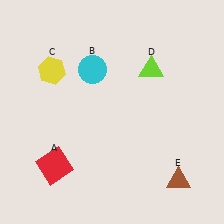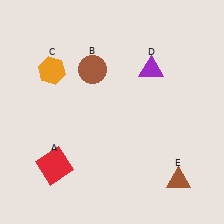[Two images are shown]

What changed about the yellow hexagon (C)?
In Image 1, C is yellow. In Image 2, it changed to orange.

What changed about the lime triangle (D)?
In Image 1, D is lime. In Image 2, it changed to purple.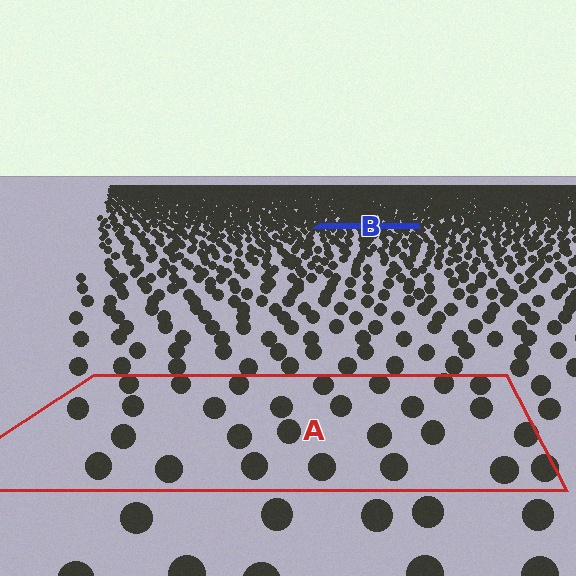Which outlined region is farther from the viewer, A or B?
Region B is farther from the viewer — the texture elements inside it appear smaller and more densely packed.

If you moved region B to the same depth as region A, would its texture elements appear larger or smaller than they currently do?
They would appear larger. At a closer depth, the same texture elements are projected at a bigger on-screen size.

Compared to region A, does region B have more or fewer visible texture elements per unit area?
Region B has more texture elements per unit area — they are packed more densely because it is farther away.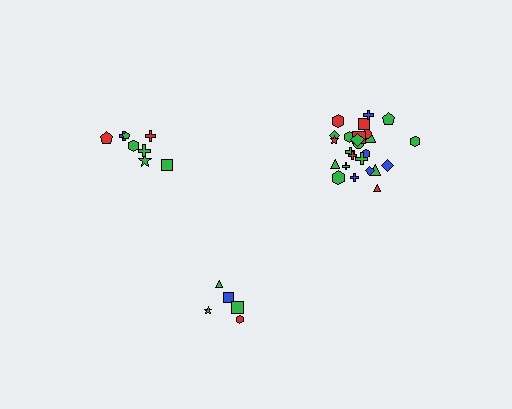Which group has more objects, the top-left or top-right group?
The top-right group.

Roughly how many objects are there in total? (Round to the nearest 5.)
Roughly 40 objects in total.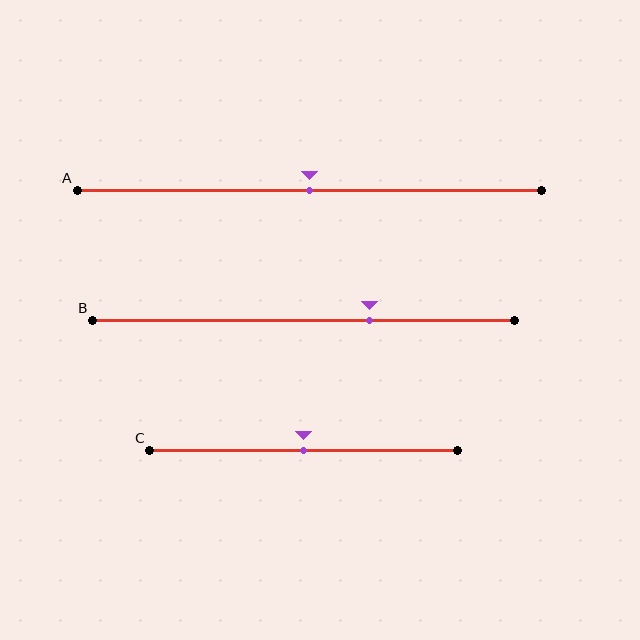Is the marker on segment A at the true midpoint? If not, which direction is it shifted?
Yes, the marker on segment A is at the true midpoint.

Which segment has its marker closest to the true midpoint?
Segment A has its marker closest to the true midpoint.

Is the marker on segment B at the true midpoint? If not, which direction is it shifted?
No, the marker on segment B is shifted to the right by about 16% of the segment length.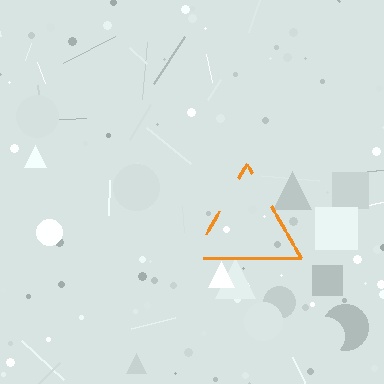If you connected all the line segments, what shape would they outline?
They would outline a triangle.